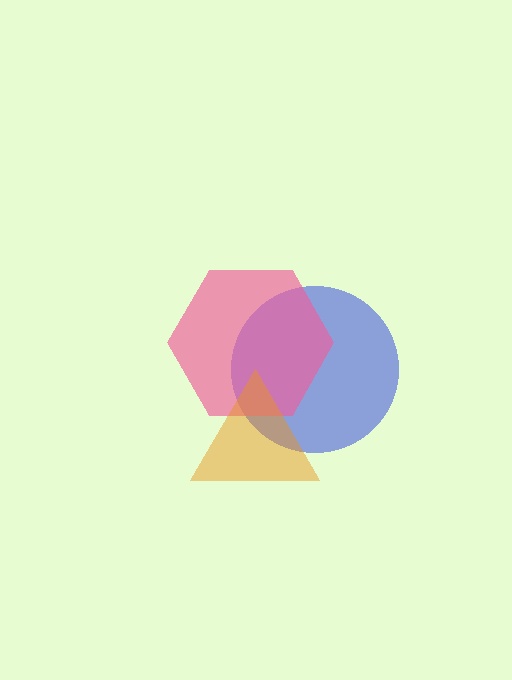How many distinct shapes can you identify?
There are 3 distinct shapes: a blue circle, a pink hexagon, an orange triangle.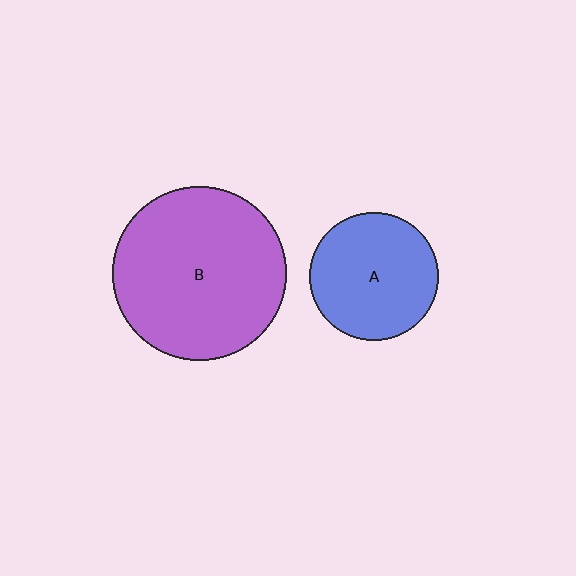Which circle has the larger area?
Circle B (purple).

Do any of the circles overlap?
No, none of the circles overlap.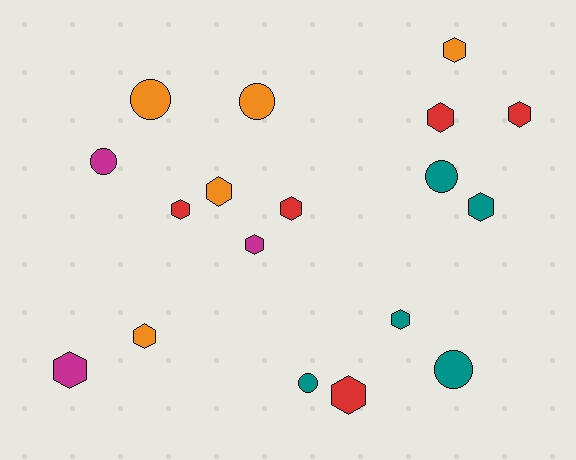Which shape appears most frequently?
Hexagon, with 12 objects.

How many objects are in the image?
There are 18 objects.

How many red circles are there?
There are no red circles.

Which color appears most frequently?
Red, with 5 objects.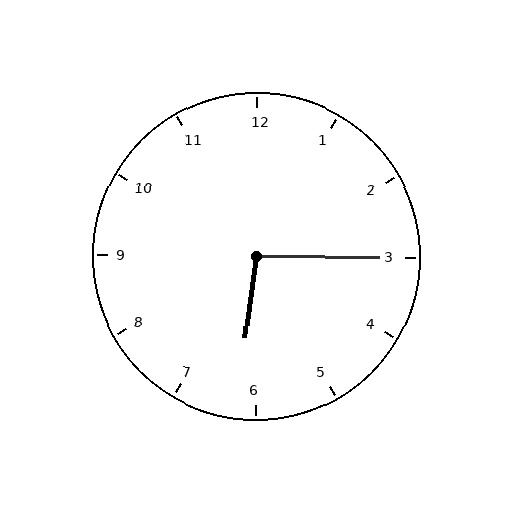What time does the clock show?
6:15.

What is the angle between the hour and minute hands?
Approximately 98 degrees.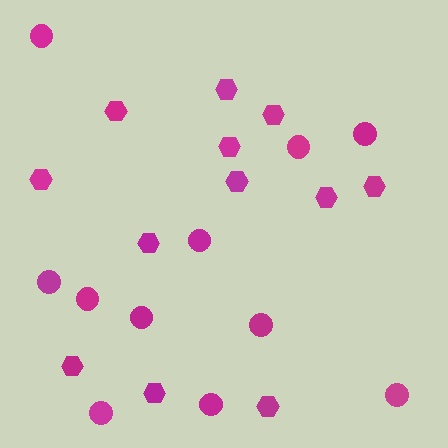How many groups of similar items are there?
There are 2 groups: one group of hexagons (12) and one group of circles (11).